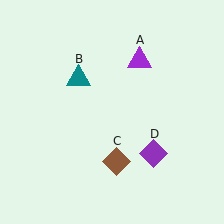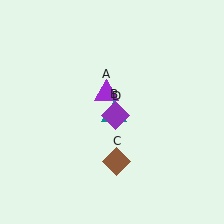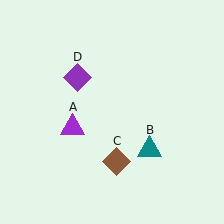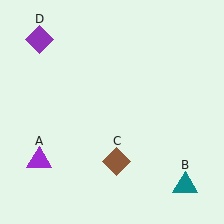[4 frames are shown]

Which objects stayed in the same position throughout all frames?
Brown diamond (object C) remained stationary.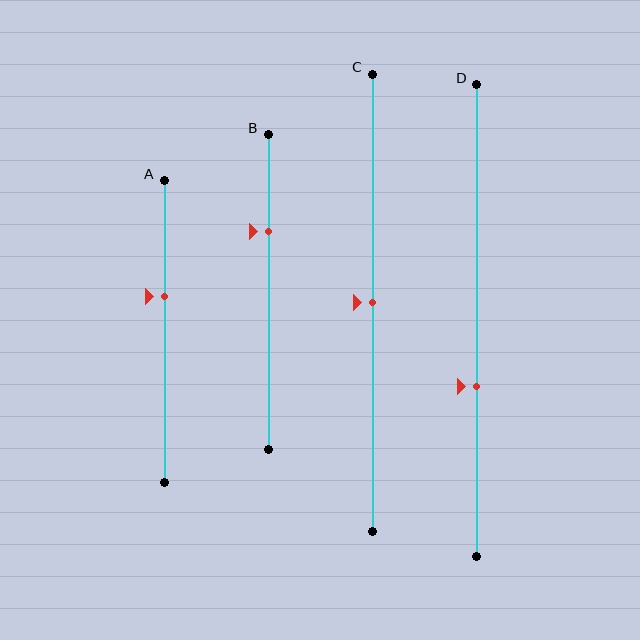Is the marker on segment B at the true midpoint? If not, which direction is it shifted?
No, the marker on segment B is shifted upward by about 19% of the segment length.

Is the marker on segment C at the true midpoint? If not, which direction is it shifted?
Yes, the marker on segment C is at the true midpoint.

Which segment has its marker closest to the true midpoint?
Segment C has its marker closest to the true midpoint.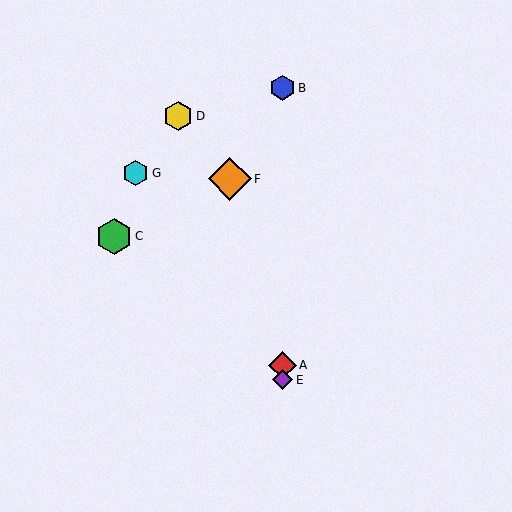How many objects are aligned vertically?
3 objects (A, B, E) are aligned vertically.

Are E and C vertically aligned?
No, E is at x≈283 and C is at x≈114.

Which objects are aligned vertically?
Objects A, B, E are aligned vertically.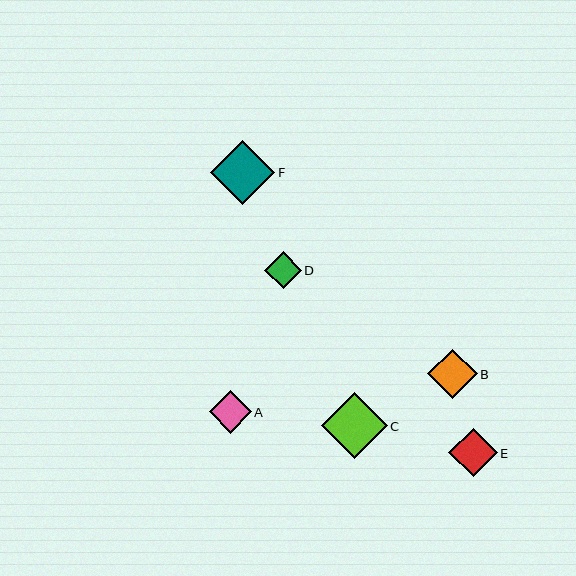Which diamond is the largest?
Diamond C is the largest with a size of approximately 65 pixels.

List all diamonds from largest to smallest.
From largest to smallest: C, F, B, E, A, D.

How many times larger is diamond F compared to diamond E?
Diamond F is approximately 1.3 times the size of diamond E.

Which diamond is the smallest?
Diamond D is the smallest with a size of approximately 36 pixels.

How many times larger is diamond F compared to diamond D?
Diamond F is approximately 1.7 times the size of diamond D.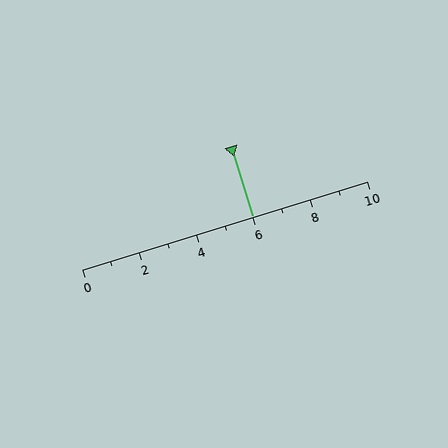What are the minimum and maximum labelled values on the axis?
The axis runs from 0 to 10.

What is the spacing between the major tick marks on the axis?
The major ticks are spaced 2 apart.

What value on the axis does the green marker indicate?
The marker indicates approximately 6.